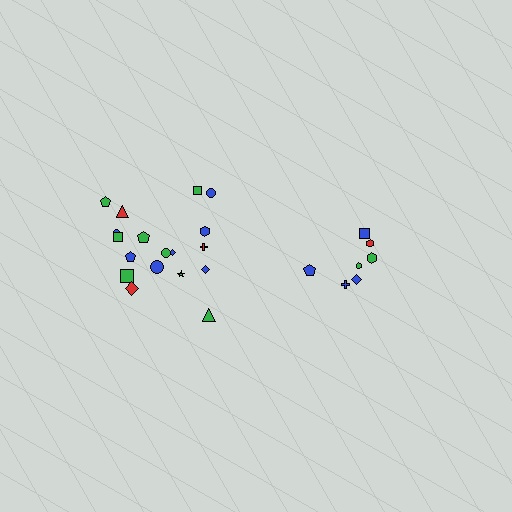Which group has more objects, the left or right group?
The left group.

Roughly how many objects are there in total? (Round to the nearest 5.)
Roughly 25 objects in total.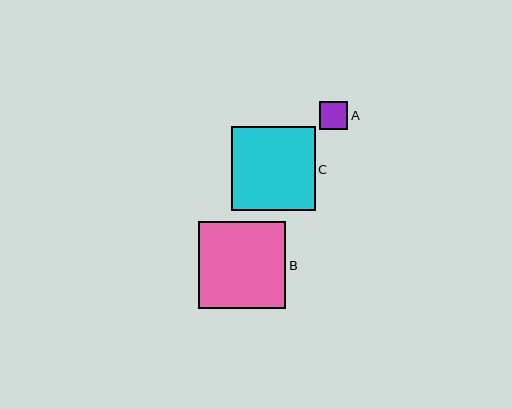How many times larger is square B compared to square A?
Square B is approximately 3.1 times the size of square A.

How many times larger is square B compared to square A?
Square B is approximately 3.1 times the size of square A.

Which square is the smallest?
Square A is the smallest with a size of approximately 28 pixels.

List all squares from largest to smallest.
From largest to smallest: B, C, A.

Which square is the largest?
Square B is the largest with a size of approximately 87 pixels.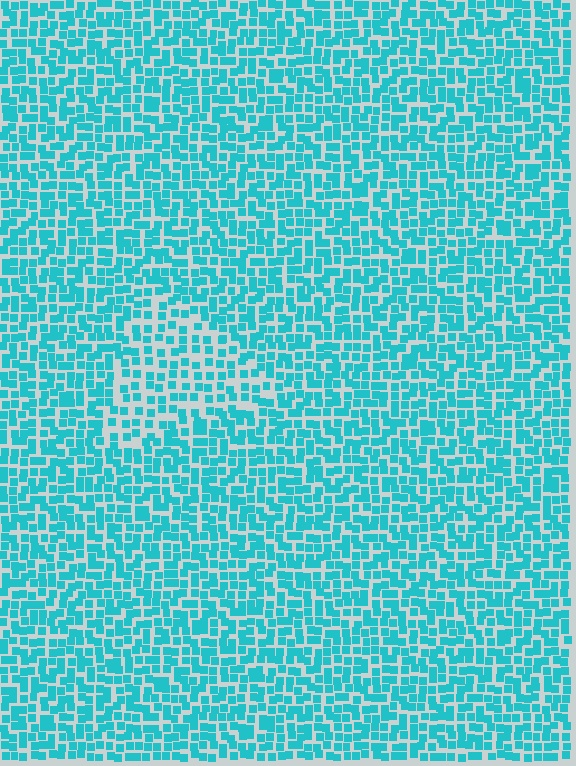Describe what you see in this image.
The image contains small cyan elements arranged at two different densities. A triangle-shaped region is visible where the elements are less densely packed than the surrounding area.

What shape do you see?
I see a triangle.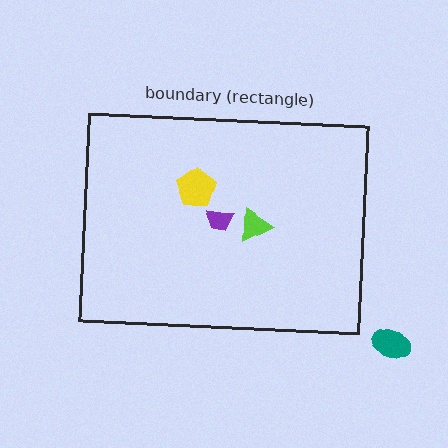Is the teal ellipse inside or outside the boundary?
Outside.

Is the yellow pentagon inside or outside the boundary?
Inside.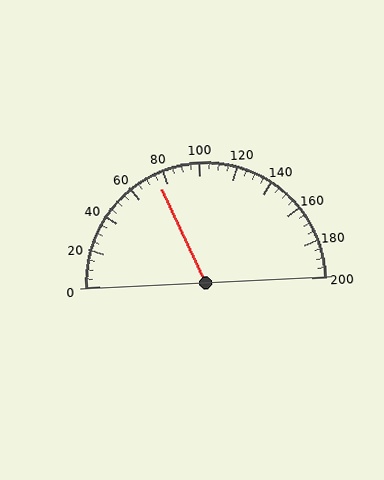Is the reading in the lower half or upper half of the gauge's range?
The reading is in the lower half of the range (0 to 200).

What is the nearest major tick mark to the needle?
The nearest major tick mark is 80.